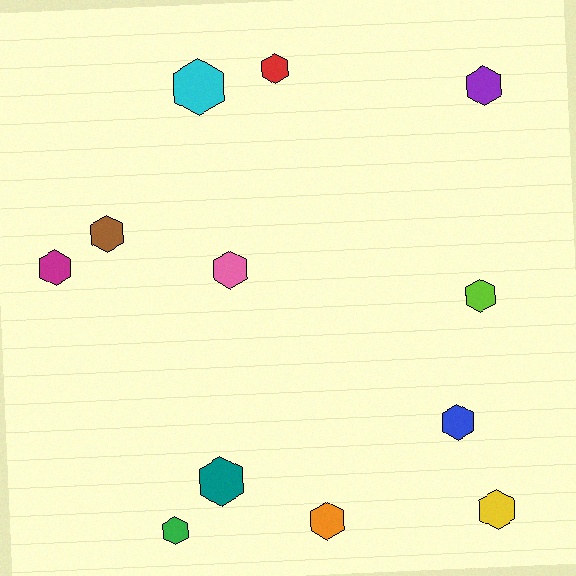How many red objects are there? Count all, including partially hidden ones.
There is 1 red object.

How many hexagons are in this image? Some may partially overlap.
There are 12 hexagons.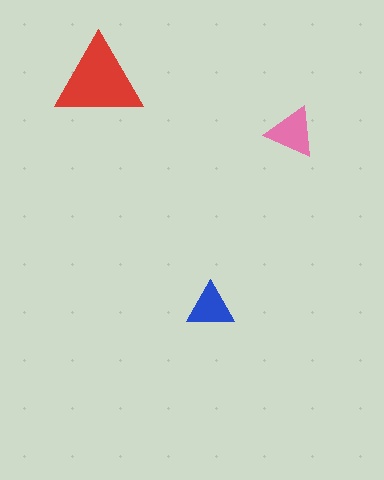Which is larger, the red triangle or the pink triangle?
The red one.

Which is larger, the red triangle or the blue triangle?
The red one.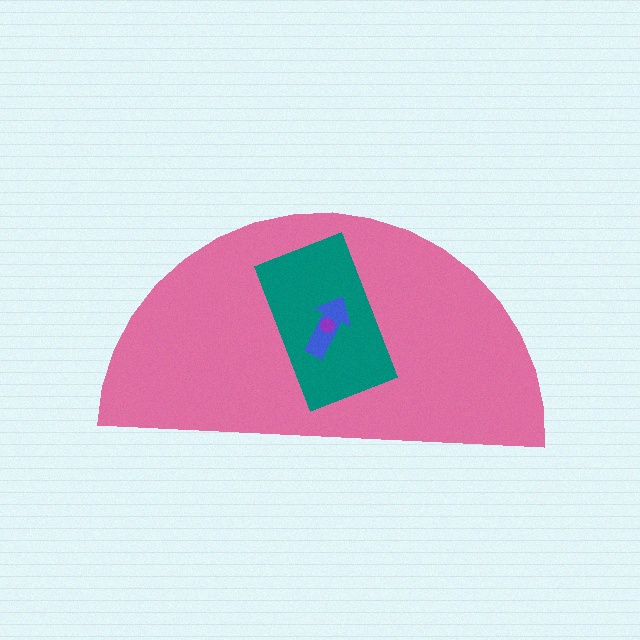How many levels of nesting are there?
4.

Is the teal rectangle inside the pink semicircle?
Yes.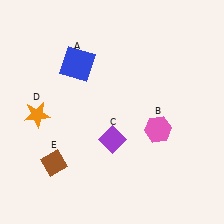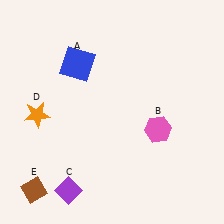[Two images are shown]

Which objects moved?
The objects that moved are: the purple diamond (C), the brown diamond (E).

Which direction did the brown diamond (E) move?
The brown diamond (E) moved down.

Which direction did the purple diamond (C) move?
The purple diamond (C) moved down.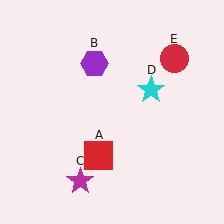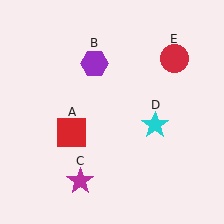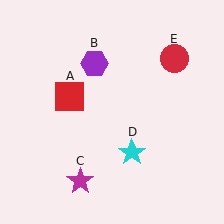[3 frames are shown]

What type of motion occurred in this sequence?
The red square (object A), cyan star (object D) rotated clockwise around the center of the scene.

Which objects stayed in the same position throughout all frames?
Purple hexagon (object B) and magenta star (object C) and red circle (object E) remained stationary.